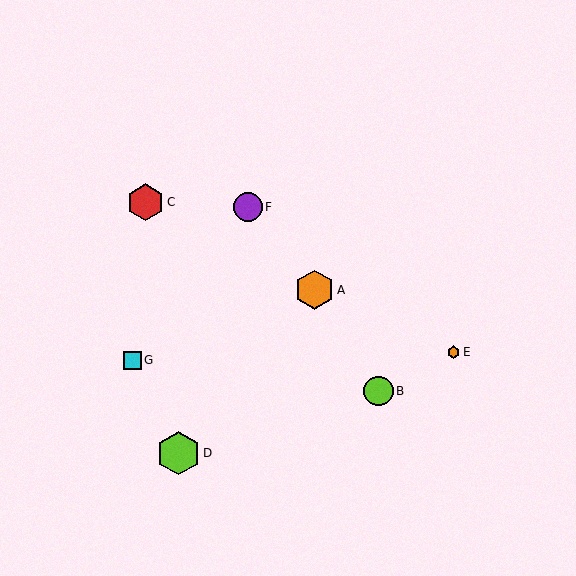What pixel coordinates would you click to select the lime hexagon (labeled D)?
Click at (179, 453) to select the lime hexagon D.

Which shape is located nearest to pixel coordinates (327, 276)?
The orange hexagon (labeled A) at (314, 290) is nearest to that location.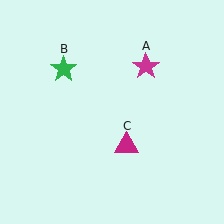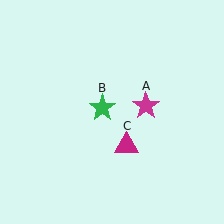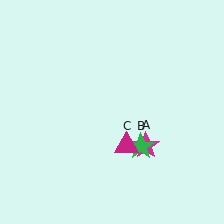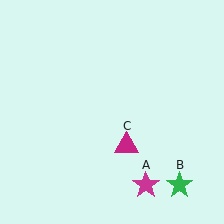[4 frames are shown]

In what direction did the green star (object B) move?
The green star (object B) moved down and to the right.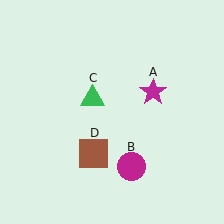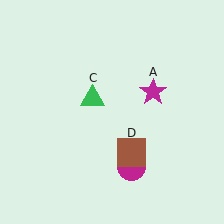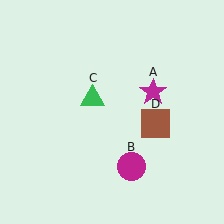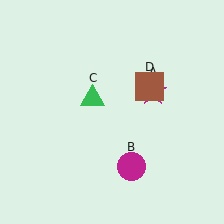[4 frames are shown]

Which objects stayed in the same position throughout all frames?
Magenta star (object A) and magenta circle (object B) and green triangle (object C) remained stationary.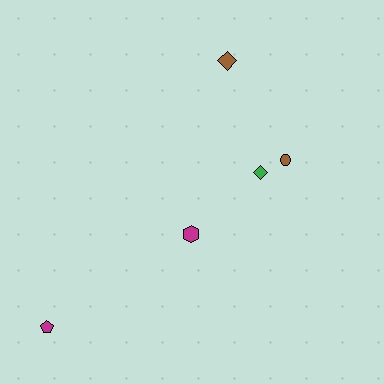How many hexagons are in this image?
There is 1 hexagon.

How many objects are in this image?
There are 5 objects.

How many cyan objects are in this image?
There are no cyan objects.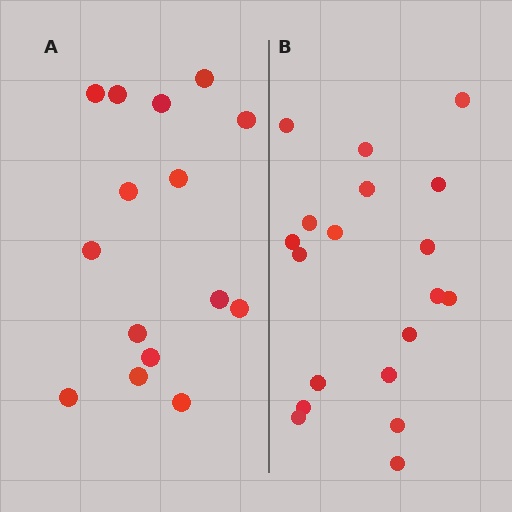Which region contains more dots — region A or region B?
Region B (the right region) has more dots.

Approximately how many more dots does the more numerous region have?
Region B has about 4 more dots than region A.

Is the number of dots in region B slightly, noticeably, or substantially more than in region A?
Region B has noticeably more, but not dramatically so. The ratio is roughly 1.3 to 1.